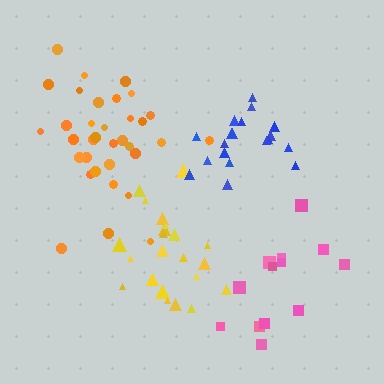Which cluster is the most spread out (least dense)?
Pink.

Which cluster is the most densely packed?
Blue.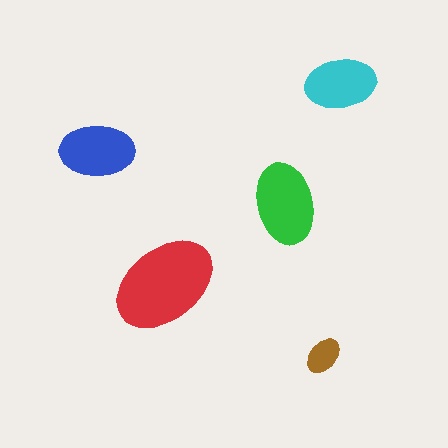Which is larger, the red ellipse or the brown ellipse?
The red one.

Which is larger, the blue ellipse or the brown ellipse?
The blue one.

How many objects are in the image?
There are 5 objects in the image.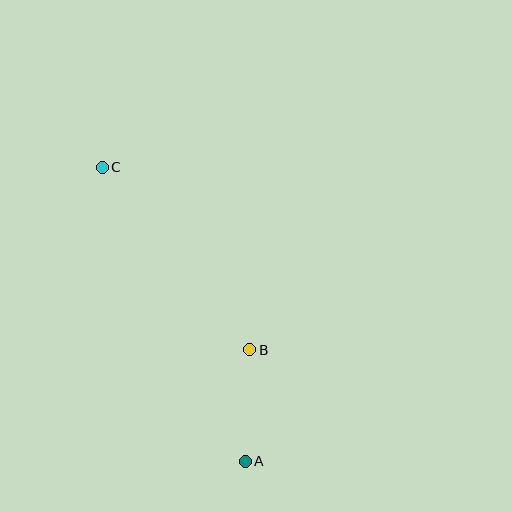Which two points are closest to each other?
Points A and B are closest to each other.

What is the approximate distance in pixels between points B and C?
The distance between B and C is approximately 235 pixels.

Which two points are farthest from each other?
Points A and C are farthest from each other.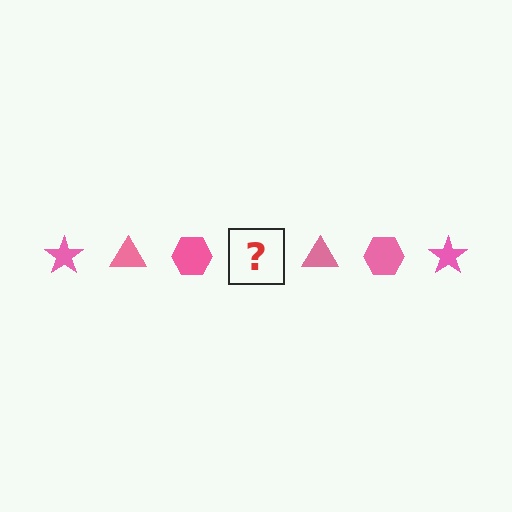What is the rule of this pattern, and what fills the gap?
The rule is that the pattern cycles through star, triangle, hexagon shapes in pink. The gap should be filled with a pink star.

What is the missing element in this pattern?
The missing element is a pink star.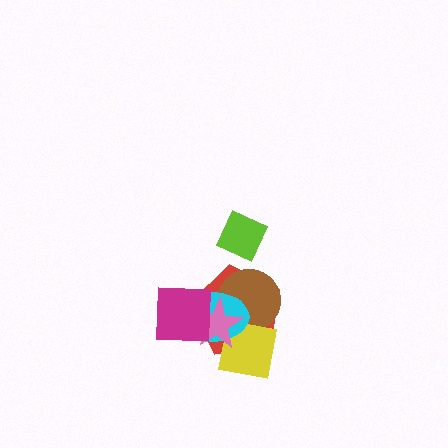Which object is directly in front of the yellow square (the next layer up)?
The cyan ellipse is directly in front of the yellow square.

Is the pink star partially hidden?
Yes, it is partially covered by another shape.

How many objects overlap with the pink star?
5 objects overlap with the pink star.